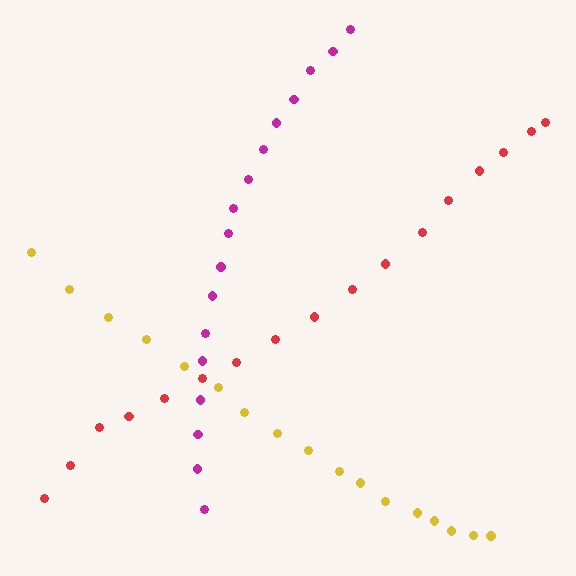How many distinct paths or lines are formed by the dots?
There are 3 distinct paths.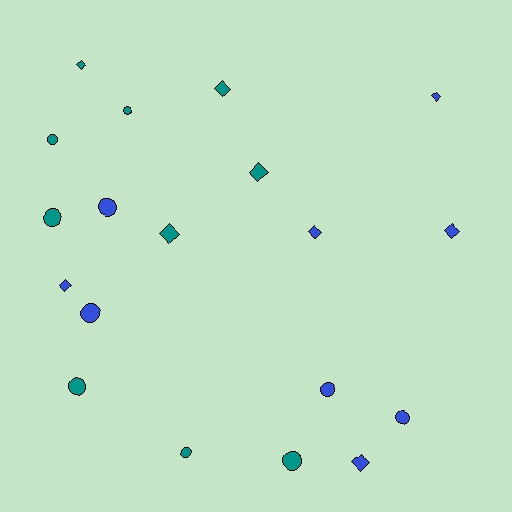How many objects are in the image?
There are 19 objects.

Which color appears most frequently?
Teal, with 10 objects.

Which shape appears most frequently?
Circle, with 10 objects.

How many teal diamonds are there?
There are 4 teal diamonds.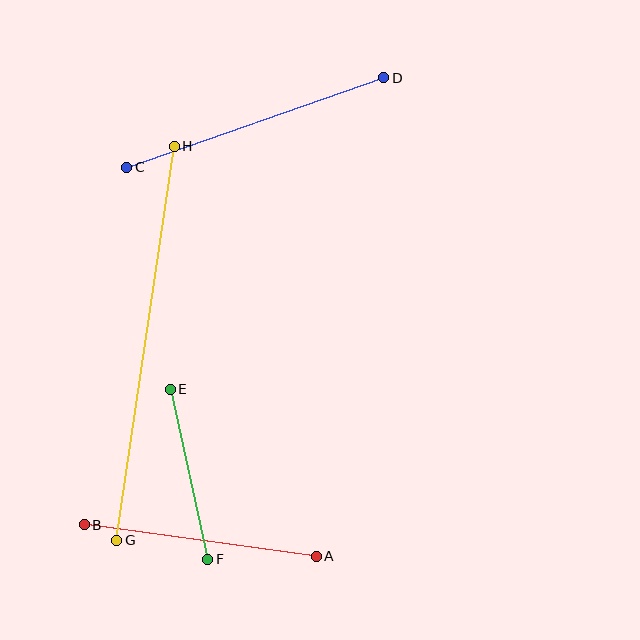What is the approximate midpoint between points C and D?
The midpoint is at approximately (255, 122) pixels.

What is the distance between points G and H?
The distance is approximately 398 pixels.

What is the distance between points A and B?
The distance is approximately 234 pixels.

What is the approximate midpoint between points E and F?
The midpoint is at approximately (189, 474) pixels.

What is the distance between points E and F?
The distance is approximately 174 pixels.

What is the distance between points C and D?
The distance is approximately 272 pixels.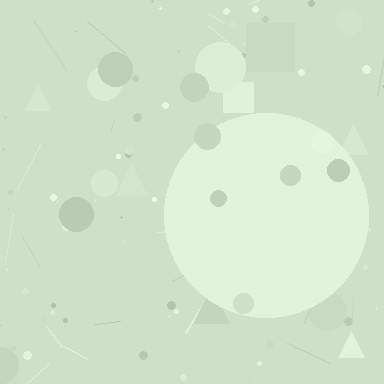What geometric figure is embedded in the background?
A circle is embedded in the background.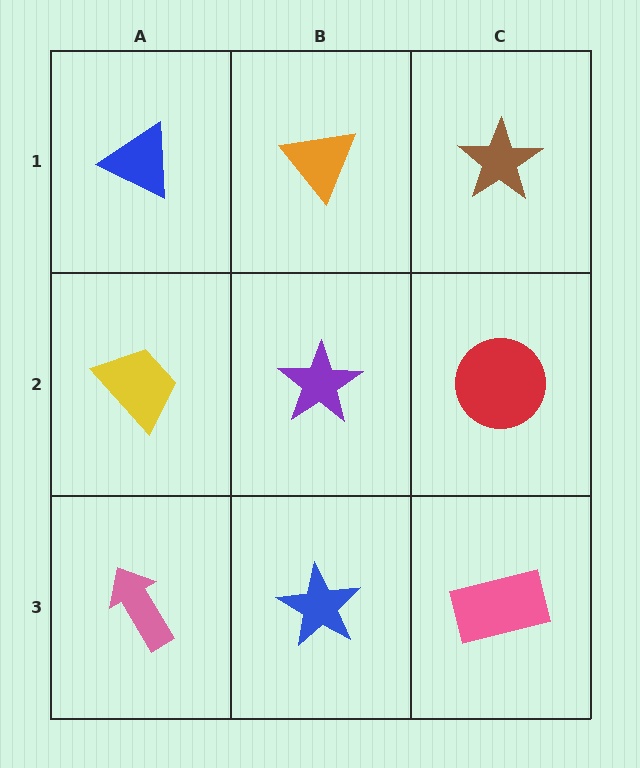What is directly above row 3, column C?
A red circle.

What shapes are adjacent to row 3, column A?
A yellow trapezoid (row 2, column A), a blue star (row 3, column B).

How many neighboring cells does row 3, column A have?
2.